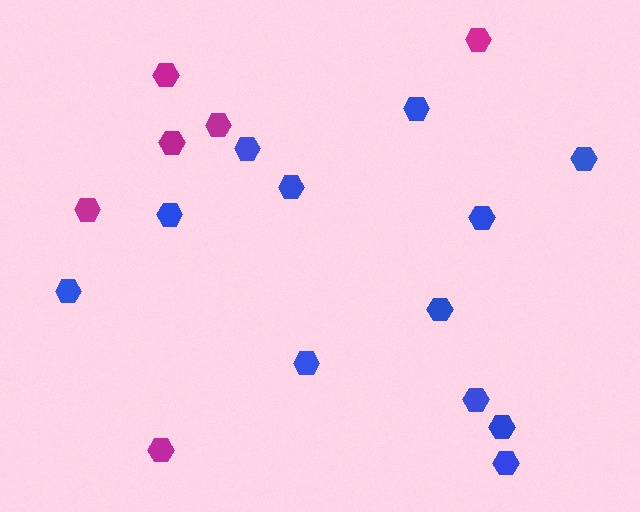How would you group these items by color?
There are 2 groups: one group of magenta hexagons (6) and one group of blue hexagons (12).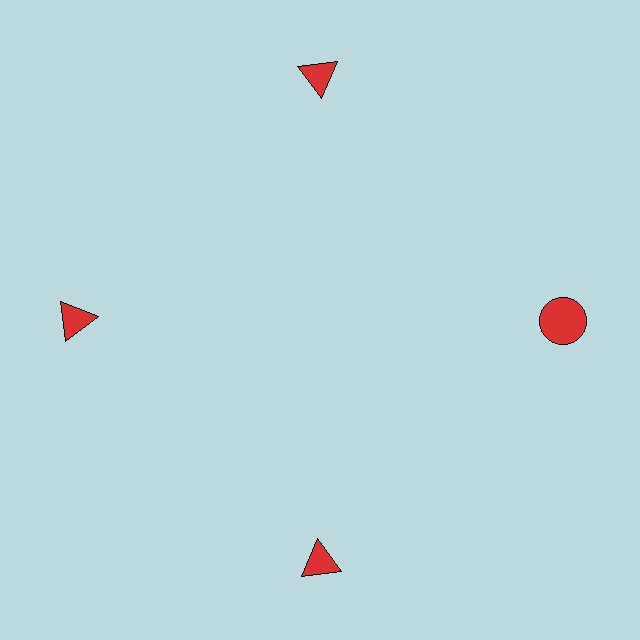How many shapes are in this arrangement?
There are 4 shapes arranged in a ring pattern.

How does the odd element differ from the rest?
It has a different shape: circle instead of triangle.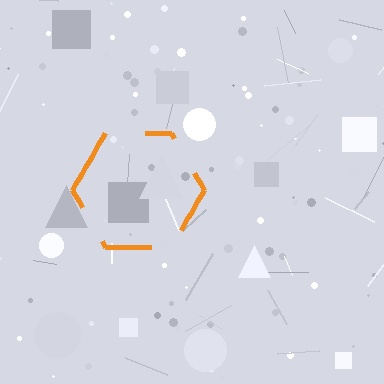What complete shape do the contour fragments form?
The contour fragments form a hexagon.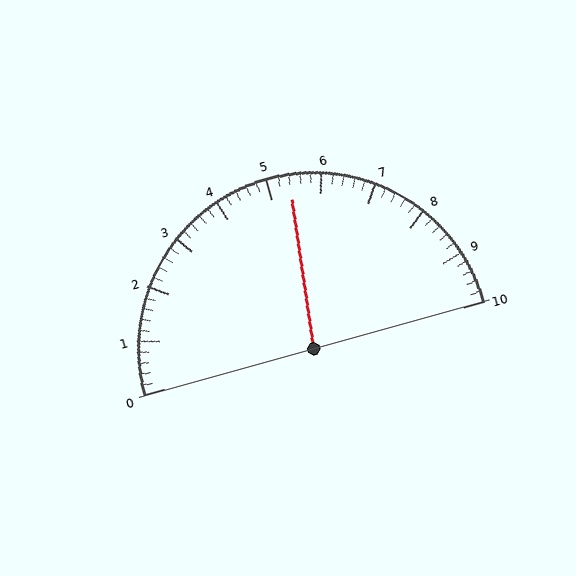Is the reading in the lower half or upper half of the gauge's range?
The reading is in the upper half of the range (0 to 10).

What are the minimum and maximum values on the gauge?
The gauge ranges from 0 to 10.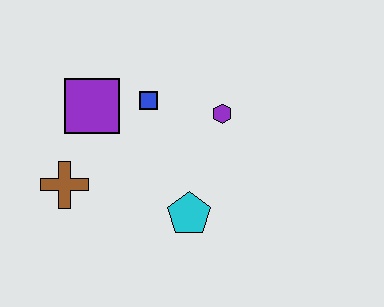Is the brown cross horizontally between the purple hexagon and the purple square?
No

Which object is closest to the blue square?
The purple square is closest to the blue square.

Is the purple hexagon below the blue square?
Yes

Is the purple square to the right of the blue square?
No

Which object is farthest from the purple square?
The cyan pentagon is farthest from the purple square.